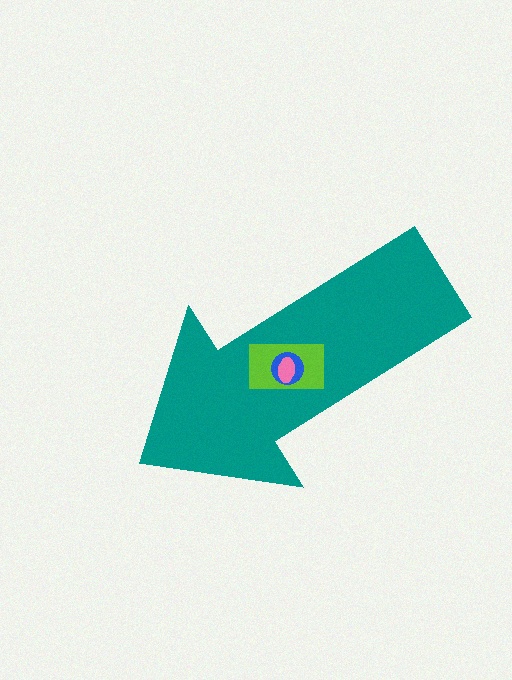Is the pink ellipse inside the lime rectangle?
Yes.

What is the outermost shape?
The teal arrow.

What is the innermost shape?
The pink ellipse.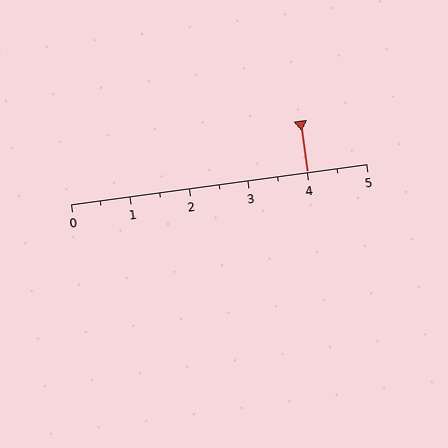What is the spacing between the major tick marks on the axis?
The major ticks are spaced 1 apart.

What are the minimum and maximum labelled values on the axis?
The axis runs from 0 to 5.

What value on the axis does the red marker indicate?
The marker indicates approximately 4.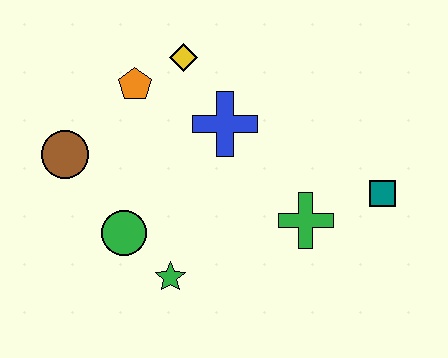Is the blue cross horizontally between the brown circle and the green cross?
Yes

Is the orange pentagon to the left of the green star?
Yes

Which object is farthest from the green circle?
The teal square is farthest from the green circle.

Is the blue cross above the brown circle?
Yes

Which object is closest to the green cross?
The teal square is closest to the green cross.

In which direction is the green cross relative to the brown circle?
The green cross is to the right of the brown circle.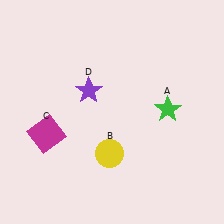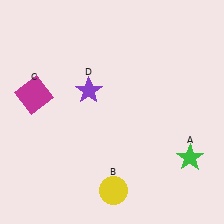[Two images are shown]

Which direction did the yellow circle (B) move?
The yellow circle (B) moved down.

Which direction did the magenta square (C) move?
The magenta square (C) moved up.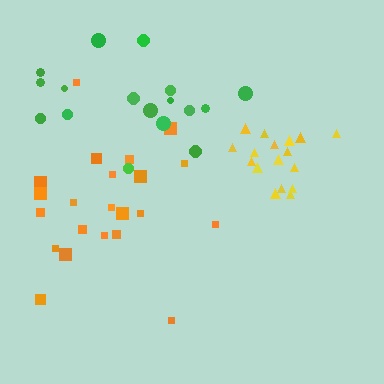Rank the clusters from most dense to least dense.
yellow, orange, green.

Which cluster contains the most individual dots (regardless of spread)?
Orange (22).